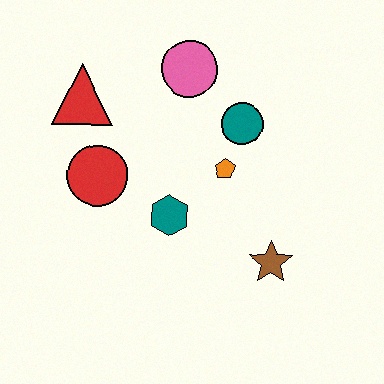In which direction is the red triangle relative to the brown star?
The red triangle is to the left of the brown star.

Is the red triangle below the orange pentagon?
No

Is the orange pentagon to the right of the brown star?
No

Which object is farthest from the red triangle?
The brown star is farthest from the red triangle.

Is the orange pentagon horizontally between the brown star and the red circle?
Yes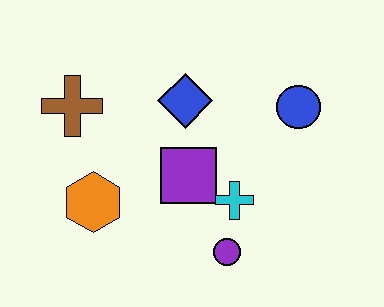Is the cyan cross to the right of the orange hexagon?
Yes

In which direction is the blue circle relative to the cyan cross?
The blue circle is above the cyan cross.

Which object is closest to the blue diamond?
The purple square is closest to the blue diamond.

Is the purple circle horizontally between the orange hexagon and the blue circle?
Yes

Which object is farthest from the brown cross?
The blue circle is farthest from the brown cross.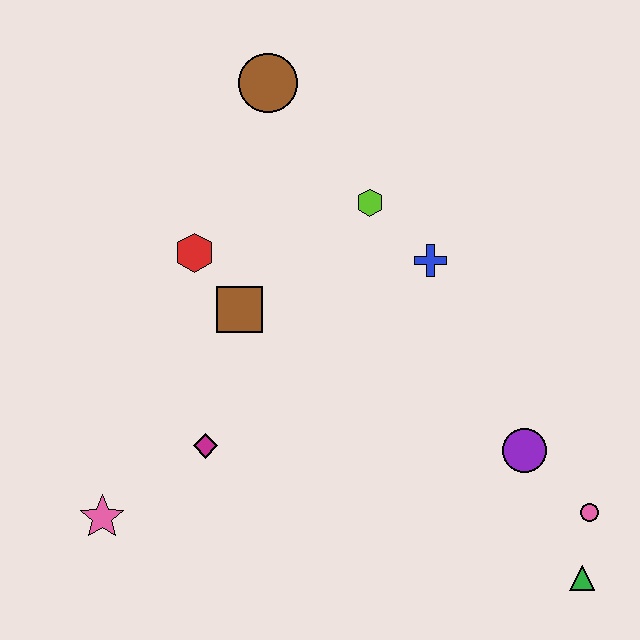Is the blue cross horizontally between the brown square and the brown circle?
No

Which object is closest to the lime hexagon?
The blue cross is closest to the lime hexagon.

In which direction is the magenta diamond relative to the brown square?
The magenta diamond is below the brown square.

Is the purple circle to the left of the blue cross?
No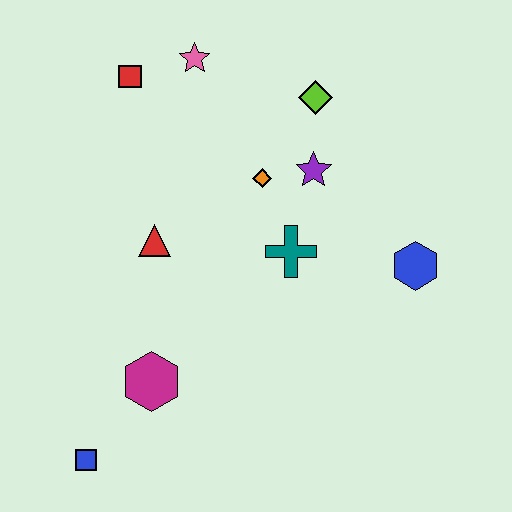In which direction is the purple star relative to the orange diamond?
The purple star is to the right of the orange diamond.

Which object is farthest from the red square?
The blue square is farthest from the red square.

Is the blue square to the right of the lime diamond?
No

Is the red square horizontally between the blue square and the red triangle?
Yes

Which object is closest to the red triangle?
The orange diamond is closest to the red triangle.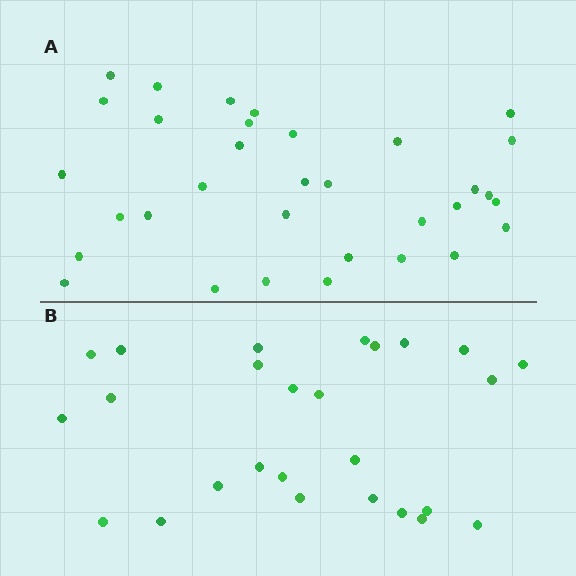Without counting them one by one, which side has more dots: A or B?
Region A (the top region) has more dots.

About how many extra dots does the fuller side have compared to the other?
Region A has roughly 8 or so more dots than region B.